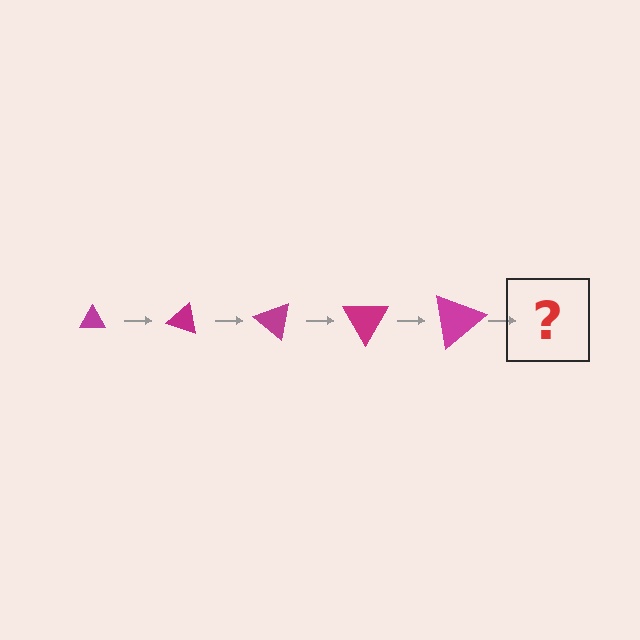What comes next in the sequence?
The next element should be a triangle, larger than the previous one and rotated 100 degrees from the start.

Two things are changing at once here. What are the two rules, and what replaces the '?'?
The two rules are that the triangle grows larger each step and it rotates 20 degrees each step. The '?' should be a triangle, larger than the previous one and rotated 100 degrees from the start.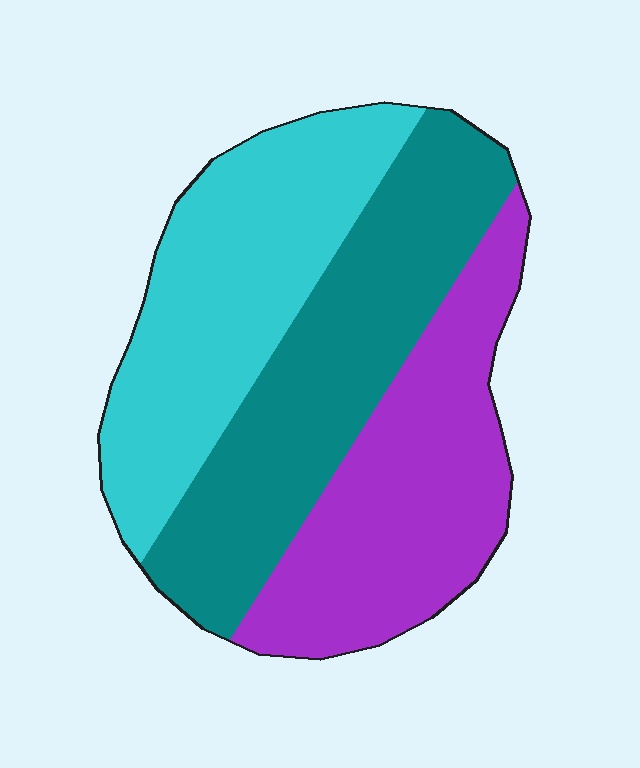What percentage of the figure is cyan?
Cyan covers roughly 35% of the figure.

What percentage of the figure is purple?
Purple covers 32% of the figure.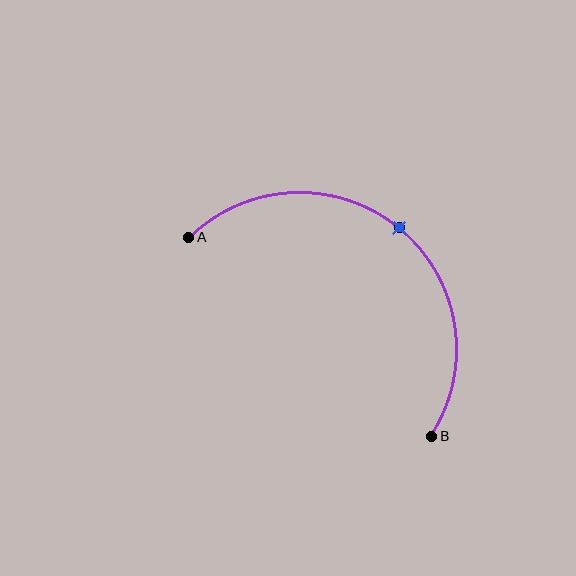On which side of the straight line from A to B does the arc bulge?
The arc bulges above and to the right of the straight line connecting A and B.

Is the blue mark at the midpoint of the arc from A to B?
Yes. The blue mark lies on the arc at equal arc-length from both A and B — it is the arc midpoint.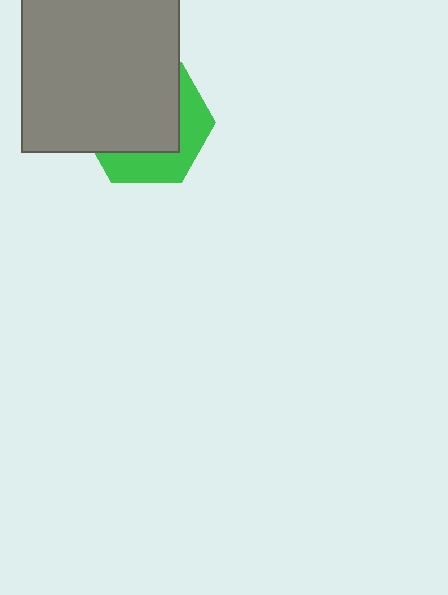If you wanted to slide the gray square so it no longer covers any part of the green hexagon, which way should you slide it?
Slide it toward the upper-left — that is the most direct way to separate the two shapes.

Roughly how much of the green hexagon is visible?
A small part of it is visible (roughly 36%).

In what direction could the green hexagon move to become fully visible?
The green hexagon could move toward the lower-right. That would shift it out from behind the gray square entirely.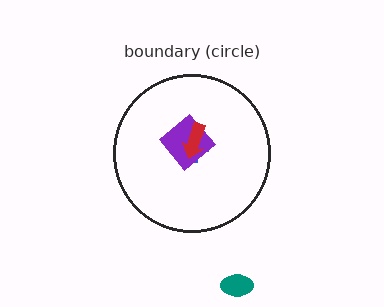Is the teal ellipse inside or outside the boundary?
Outside.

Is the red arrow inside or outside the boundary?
Inside.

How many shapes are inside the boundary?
3 inside, 1 outside.